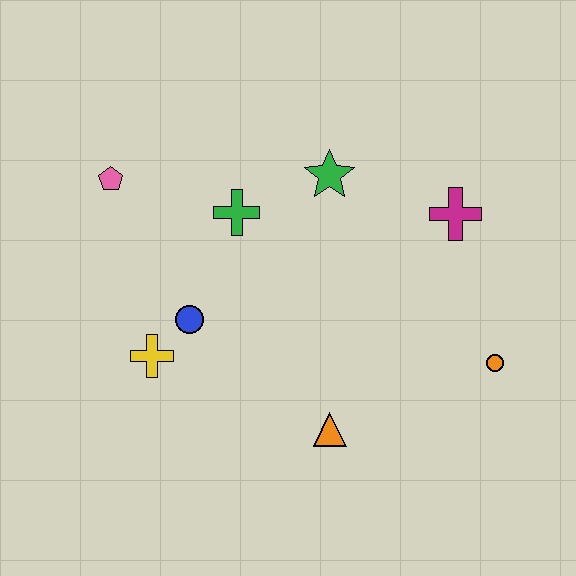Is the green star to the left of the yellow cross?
No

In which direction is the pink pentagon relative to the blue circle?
The pink pentagon is above the blue circle.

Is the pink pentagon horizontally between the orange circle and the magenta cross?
No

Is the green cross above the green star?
No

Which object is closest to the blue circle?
The yellow cross is closest to the blue circle.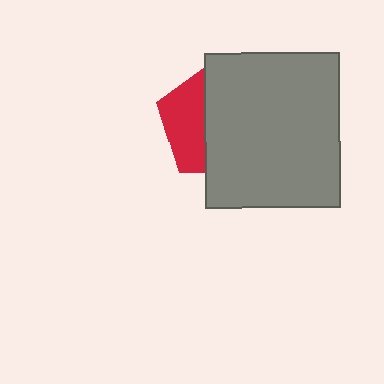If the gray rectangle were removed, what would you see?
You would see the complete red pentagon.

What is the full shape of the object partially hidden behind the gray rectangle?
The partially hidden object is a red pentagon.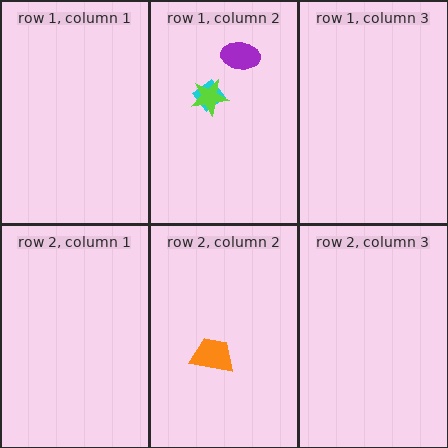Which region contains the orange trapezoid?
The row 2, column 2 region.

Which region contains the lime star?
The row 1, column 2 region.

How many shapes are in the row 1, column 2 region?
3.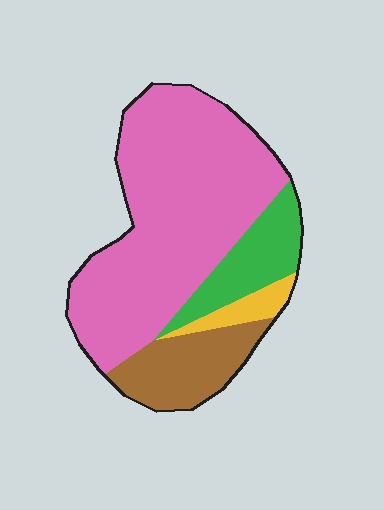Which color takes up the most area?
Pink, at roughly 65%.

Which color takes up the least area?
Yellow, at roughly 5%.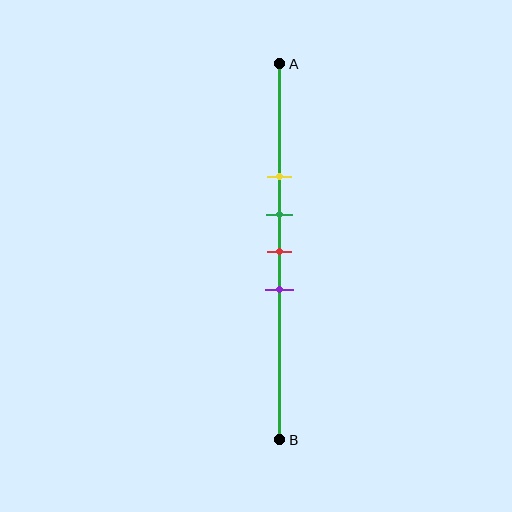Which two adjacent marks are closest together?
The green and red marks are the closest adjacent pair.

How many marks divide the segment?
There are 4 marks dividing the segment.